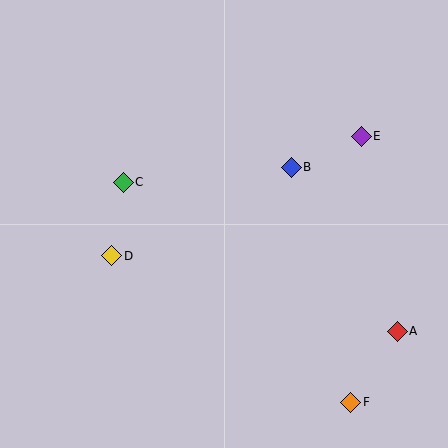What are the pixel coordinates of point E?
Point E is at (361, 136).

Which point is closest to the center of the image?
Point B at (291, 167) is closest to the center.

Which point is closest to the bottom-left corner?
Point D is closest to the bottom-left corner.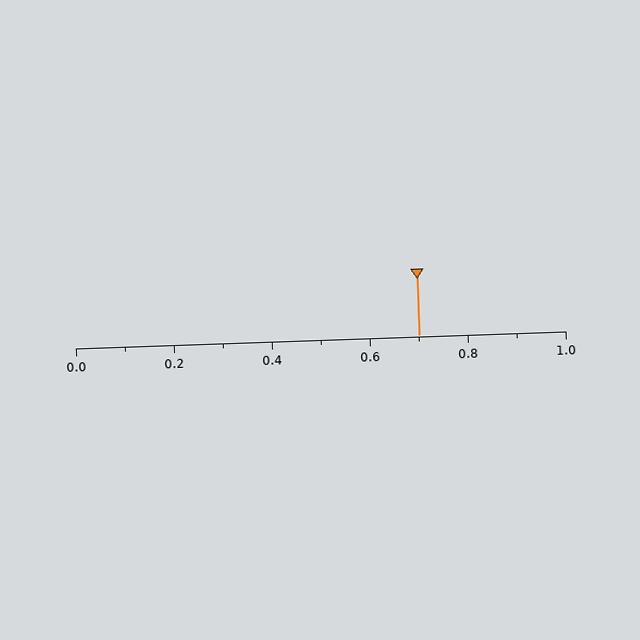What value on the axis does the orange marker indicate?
The marker indicates approximately 0.7.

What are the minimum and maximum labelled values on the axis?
The axis runs from 0.0 to 1.0.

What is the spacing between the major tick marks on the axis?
The major ticks are spaced 0.2 apart.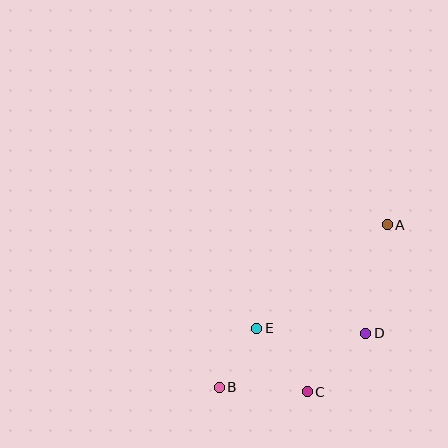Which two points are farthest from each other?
Points A and B are farthest from each other.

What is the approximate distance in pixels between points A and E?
The distance between A and E is approximately 167 pixels.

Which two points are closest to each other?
Points B and E are closest to each other.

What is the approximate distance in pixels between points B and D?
The distance between B and D is approximately 156 pixels.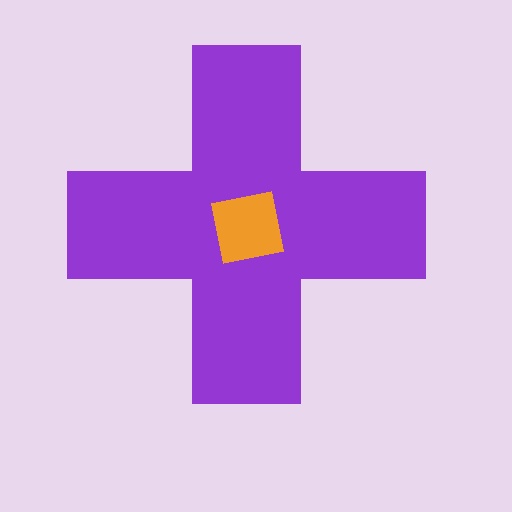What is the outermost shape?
The purple cross.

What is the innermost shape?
The orange square.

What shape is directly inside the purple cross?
The orange square.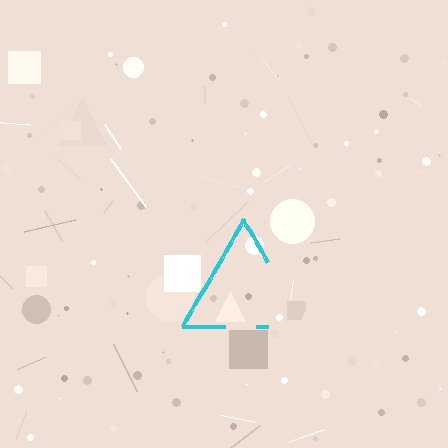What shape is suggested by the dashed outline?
The dashed outline suggests a triangle.